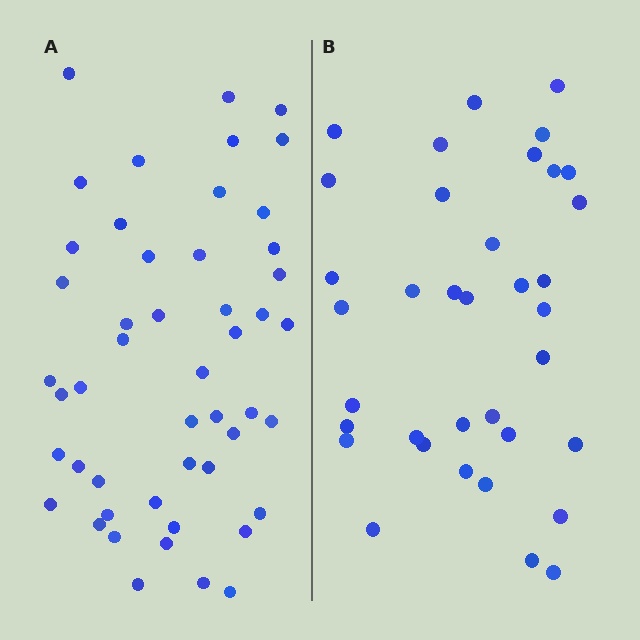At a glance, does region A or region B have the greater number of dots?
Region A (the left region) has more dots.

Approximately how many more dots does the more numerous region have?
Region A has approximately 15 more dots than region B.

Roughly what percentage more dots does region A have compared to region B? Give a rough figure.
About 35% more.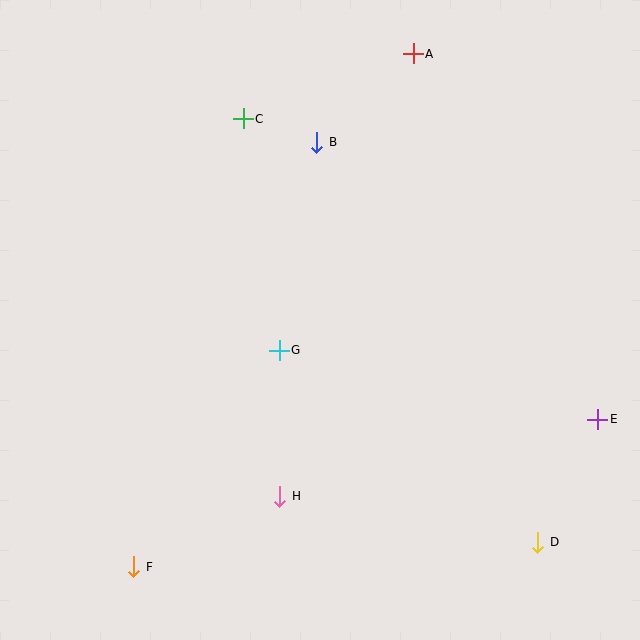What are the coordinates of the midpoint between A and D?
The midpoint between A and D is at (475, 298).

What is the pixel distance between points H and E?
The distance between H and E is 327 pixels.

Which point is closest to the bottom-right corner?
Point D is closest to the bottom-right corner.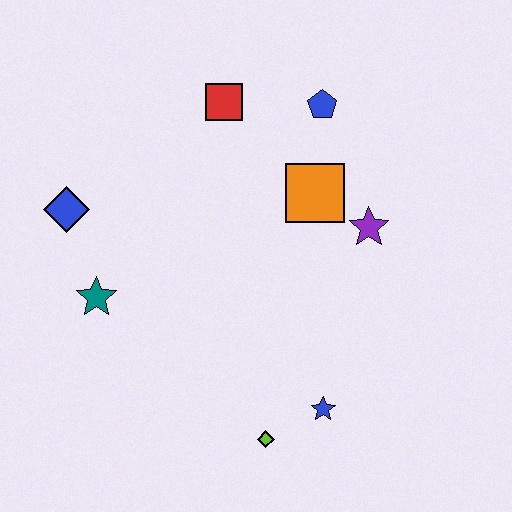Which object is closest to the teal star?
The blue diamond is closest to the teal star.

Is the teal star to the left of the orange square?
Yes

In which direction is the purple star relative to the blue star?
The purple star is above the blue star.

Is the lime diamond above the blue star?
No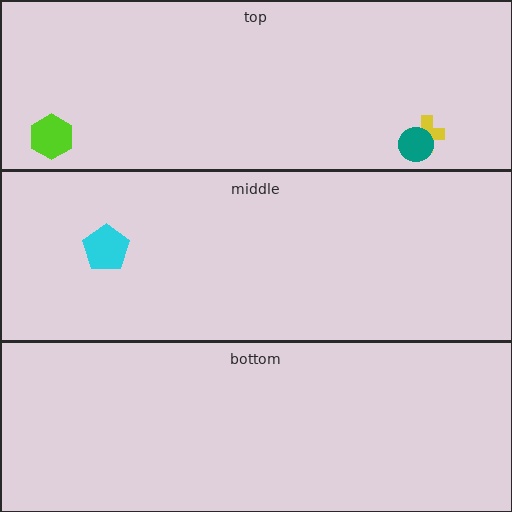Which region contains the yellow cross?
The top region.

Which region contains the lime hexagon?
The top region.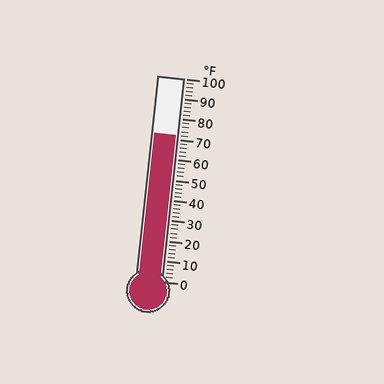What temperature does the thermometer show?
The thermometer shows approximately 72°F.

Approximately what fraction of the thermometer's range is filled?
The thermometer is filled to approximately 70% of its range.